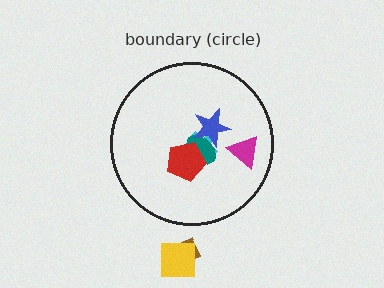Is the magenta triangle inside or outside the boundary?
Inside.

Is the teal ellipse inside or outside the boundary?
Inside.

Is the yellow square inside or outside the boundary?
Outside.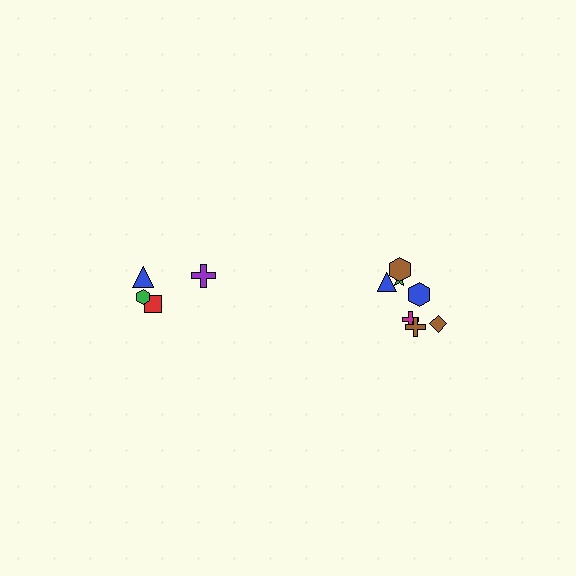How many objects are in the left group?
There are 4 objects.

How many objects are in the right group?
There are 7 objects.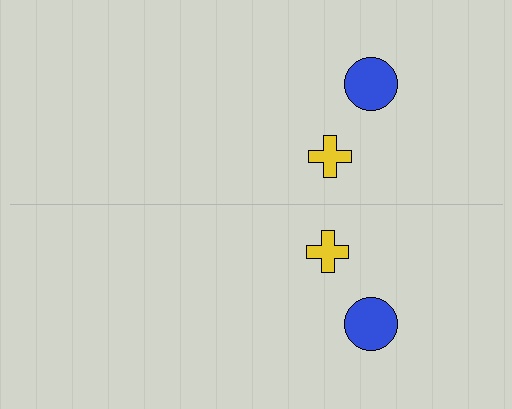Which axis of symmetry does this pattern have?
The pattern has a horizontal axis of symmetry running through the center of the image.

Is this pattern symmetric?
Yes, this pattern has bilateral (reflection) symmetry.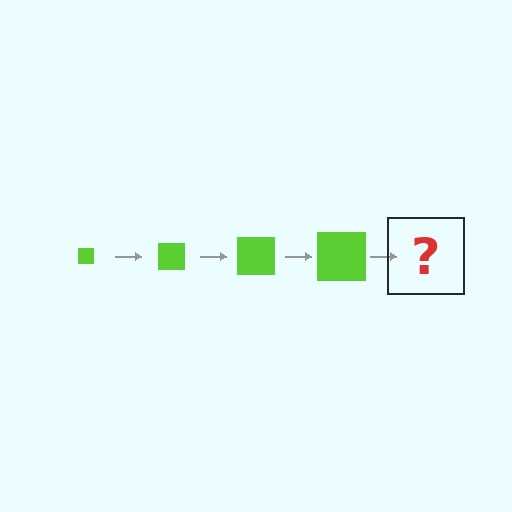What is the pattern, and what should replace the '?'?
The pattern is that the square gets progressively larger each step. The '?' should be a lime square, larger than the previous one.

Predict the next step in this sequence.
The next step is a lime square, larger than the previous one.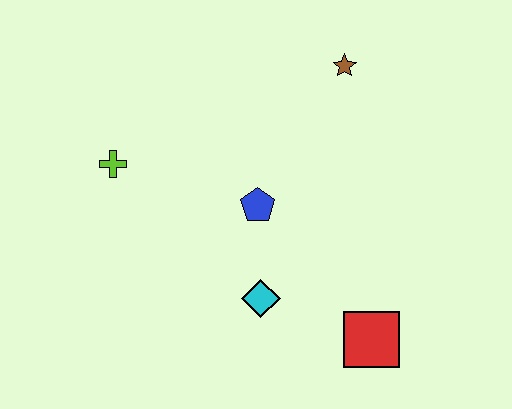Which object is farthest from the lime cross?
The red square is farthest from the lime cross.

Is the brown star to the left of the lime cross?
No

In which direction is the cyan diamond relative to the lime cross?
The cyan diamond is to the right of the lime cross.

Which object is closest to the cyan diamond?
The blue pentagon is closest to the cyan diamond.